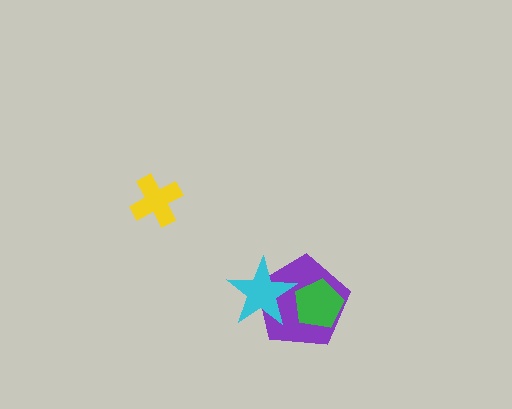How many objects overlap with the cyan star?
1 object overlaps with the cyan star.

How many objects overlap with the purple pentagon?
2 objects overlap with the purple pentagon.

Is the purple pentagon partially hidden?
Yes, it is partially covered by another shape.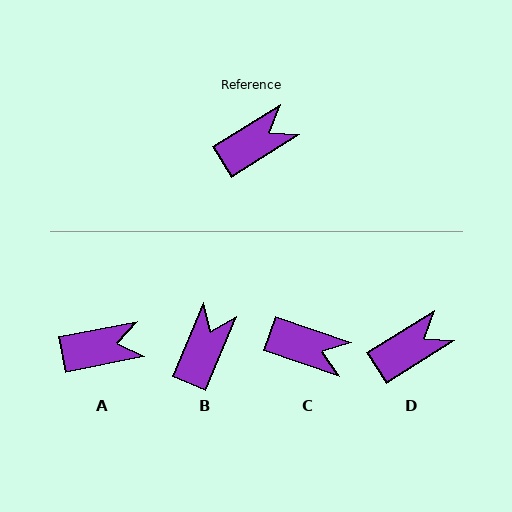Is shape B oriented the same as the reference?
No, it is off by about 35 degrees.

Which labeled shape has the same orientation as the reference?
D.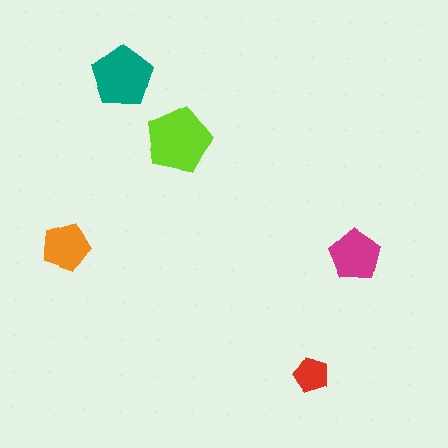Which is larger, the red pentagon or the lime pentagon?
The lime one.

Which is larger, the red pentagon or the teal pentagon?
The teal one.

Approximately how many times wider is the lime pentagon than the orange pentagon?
About 1.5 times wider.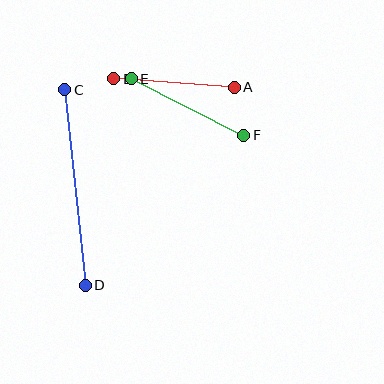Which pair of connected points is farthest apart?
Points C and D are farthest apart.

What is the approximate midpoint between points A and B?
The midpoint is at approximately (174, 83) pixels.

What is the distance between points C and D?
The distance is approximately 197 pixels.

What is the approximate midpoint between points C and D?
The midpoint is at approximately (75, 188) pixels.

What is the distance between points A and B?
The distance is approximately 121 pixels.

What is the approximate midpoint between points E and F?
The midpoint is at approximately (187, 107) pixels.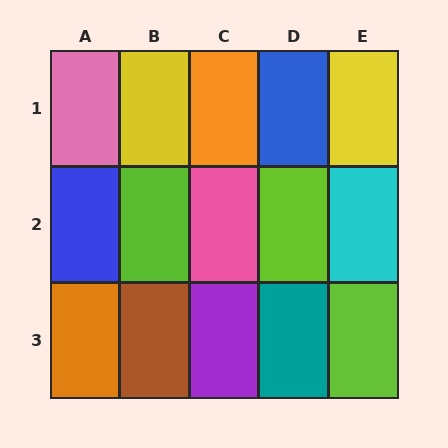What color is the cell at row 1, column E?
Yellow.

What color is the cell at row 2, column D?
Lime.